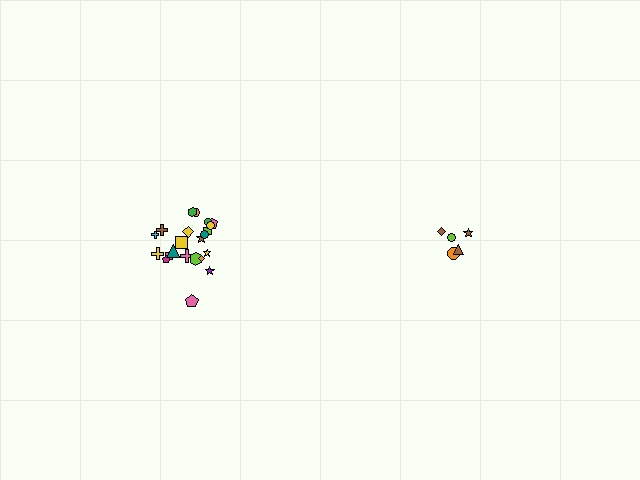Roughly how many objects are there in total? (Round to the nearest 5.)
Roughly 25 objects in total.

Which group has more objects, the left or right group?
The left group.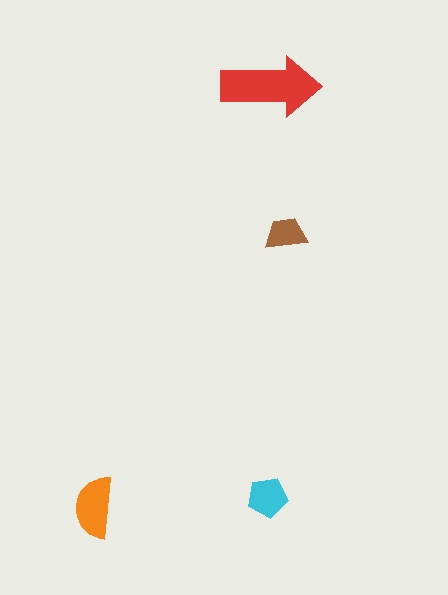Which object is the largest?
The red arrow.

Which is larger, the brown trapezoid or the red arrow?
The red arrow.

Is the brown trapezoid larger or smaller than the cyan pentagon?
Smaller.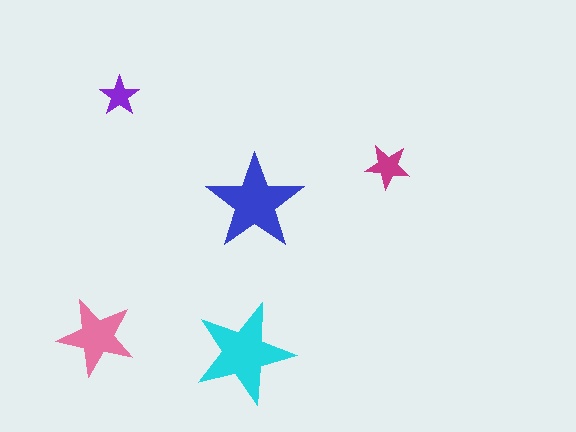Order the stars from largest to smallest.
the cyan one, the blue one, the pink one, the magenta one, the purple one.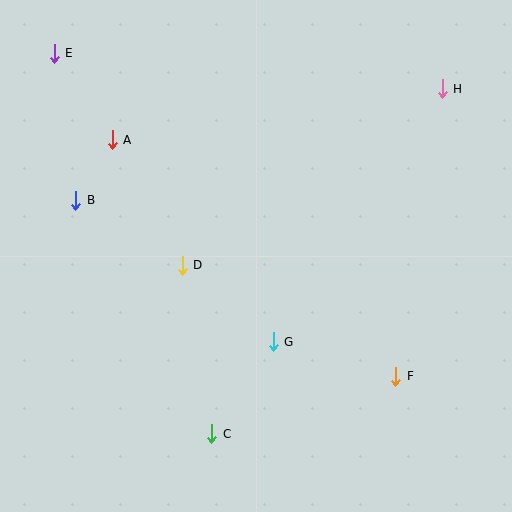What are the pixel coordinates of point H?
Point H is at (442, 89).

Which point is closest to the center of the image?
Point D at (182, 265) is closest to the center.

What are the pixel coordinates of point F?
Point F is at (396, 376).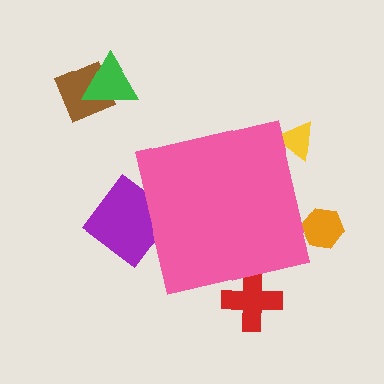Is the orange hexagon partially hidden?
Yes, the orange hexagon is partially hidden behind the pink square.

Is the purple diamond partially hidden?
Yes, the purple diamond is partially hidden behind the pink square.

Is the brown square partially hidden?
No, the brown square is fully visible.